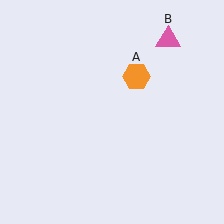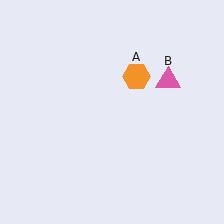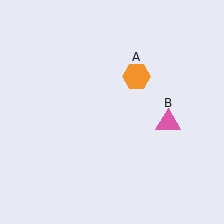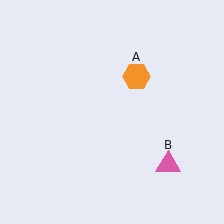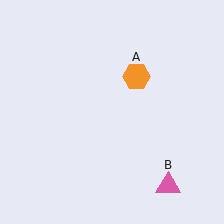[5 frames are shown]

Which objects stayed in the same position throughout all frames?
Orange hexagon (object A) remained stationary.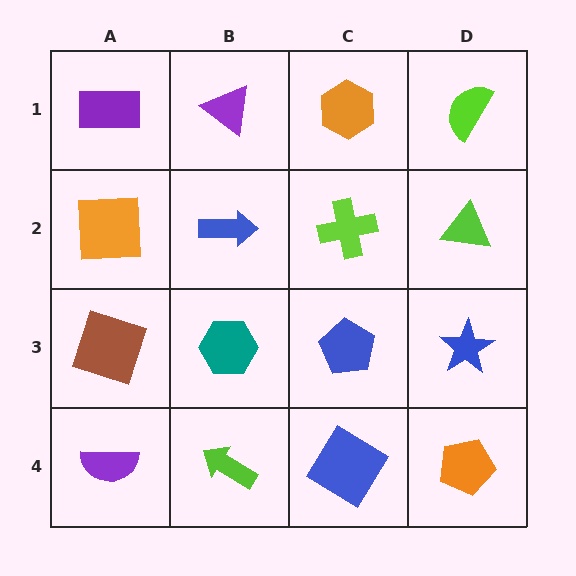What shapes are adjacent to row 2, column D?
A lime semicircle (row 1, column D), a blue star (row 3, column D), a lime cross (row 2, column C).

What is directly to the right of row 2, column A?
A blue arrow.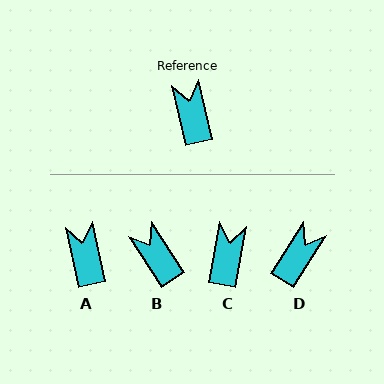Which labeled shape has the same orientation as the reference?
A.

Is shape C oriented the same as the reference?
No, it is off by about 24 degrees.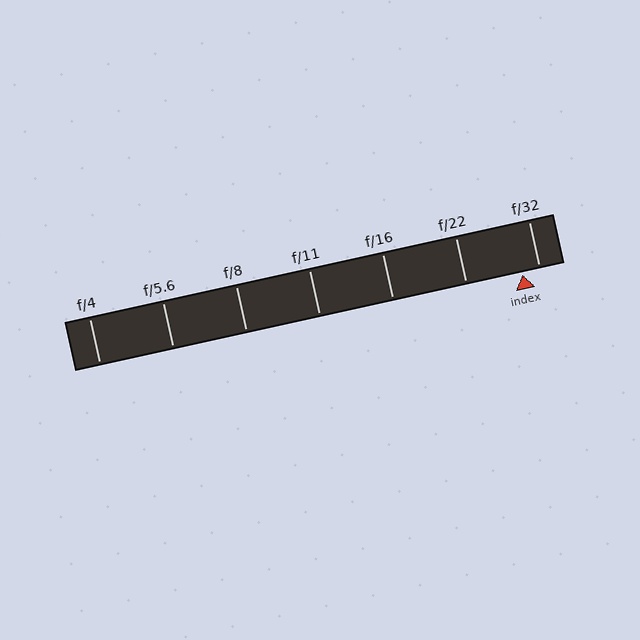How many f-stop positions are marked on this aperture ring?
There are 7 f-stop positions marked.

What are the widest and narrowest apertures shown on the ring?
The widest aperture shown is f/4 and the narrowest is f/32.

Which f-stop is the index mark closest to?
The index mark is closest to f/32.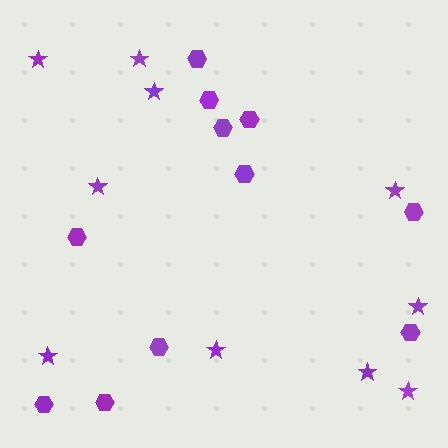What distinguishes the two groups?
There are 2 groups: one group of stars (10) and one group of hexagons (11).